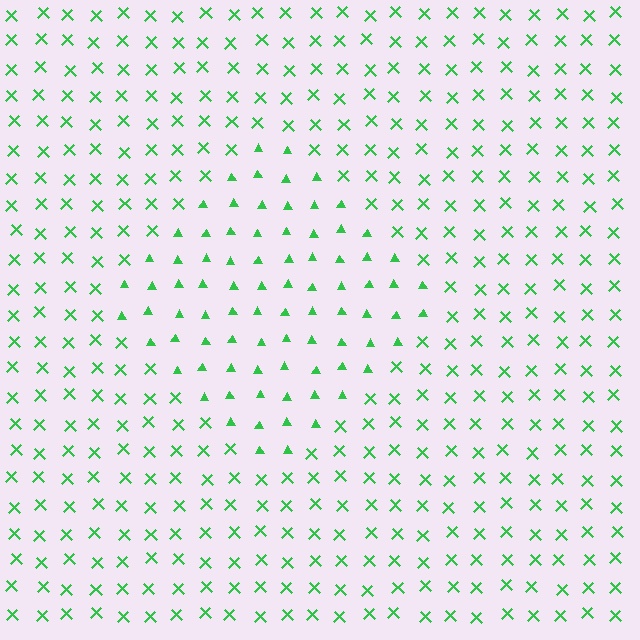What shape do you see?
I see a diamond.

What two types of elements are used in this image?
The image uses triangles inside the diamond region and X marks outside it.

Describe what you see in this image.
The image is filled with small green elements arranged in a uniform grid. A diamond-shaped region contains triangles, while the surrounding area contains X marks. The boundary is defined purely by the change in element shape.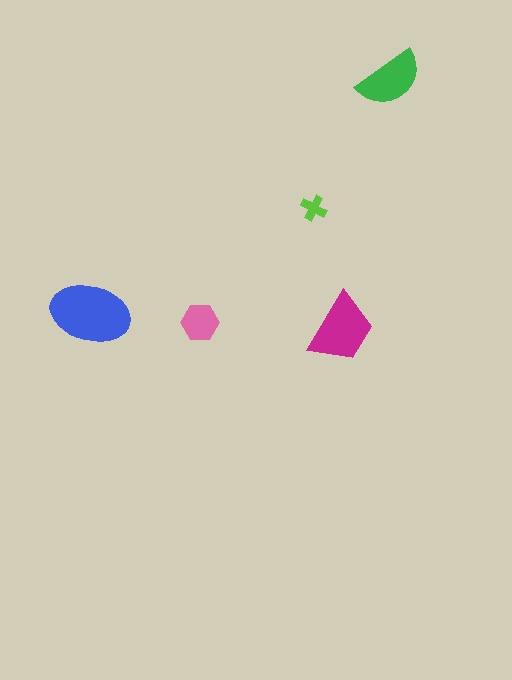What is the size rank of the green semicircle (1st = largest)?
3rd.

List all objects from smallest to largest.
The lime cross, the pink hexagon, the green semicircle, the magenta trapezoid, the blue ellipse.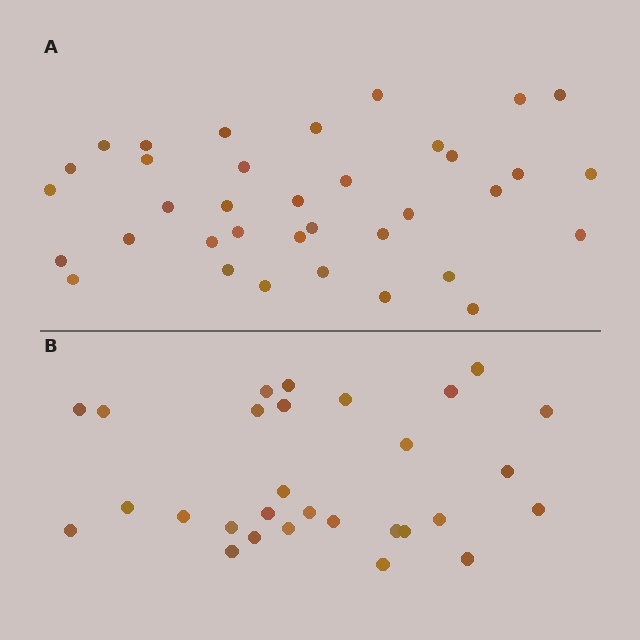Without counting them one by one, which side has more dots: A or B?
Region A (the top region) has more dots.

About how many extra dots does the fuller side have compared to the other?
Region A has roughly 8 or so more dots than region B.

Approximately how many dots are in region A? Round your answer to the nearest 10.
About 40 dots. (The exact count is 36, which rounds to 40.)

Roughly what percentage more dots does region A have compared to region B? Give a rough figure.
About 25% more.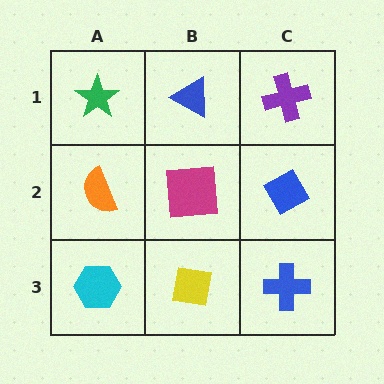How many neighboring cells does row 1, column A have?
2.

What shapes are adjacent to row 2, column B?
A blue triangle (row 1, column B), a yellow square (row 3, column B), an orange semicircle (row 2, column A), a blue diamond (row 2, column C).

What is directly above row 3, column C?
A blue diamond.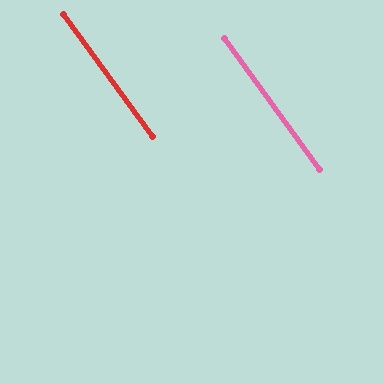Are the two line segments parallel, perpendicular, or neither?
Parallel — their directions differ by only 0.3°.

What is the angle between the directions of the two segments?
Approximately 0 degrees.